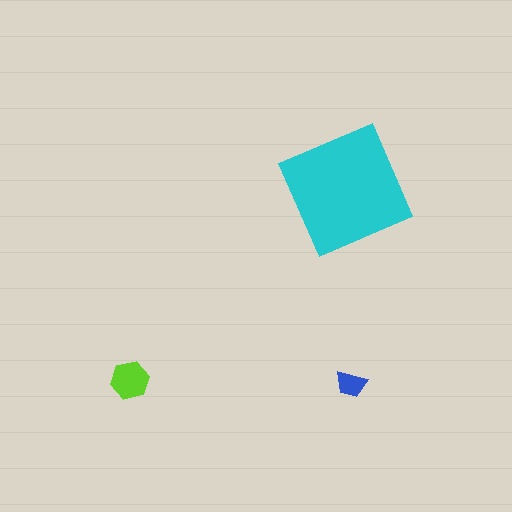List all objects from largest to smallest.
The cyan square, the lime hexagon, the blue trapezoid.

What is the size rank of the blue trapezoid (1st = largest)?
3rd.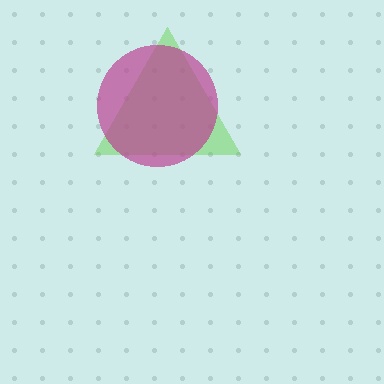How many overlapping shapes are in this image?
There are 2 overlapping shapes in the image.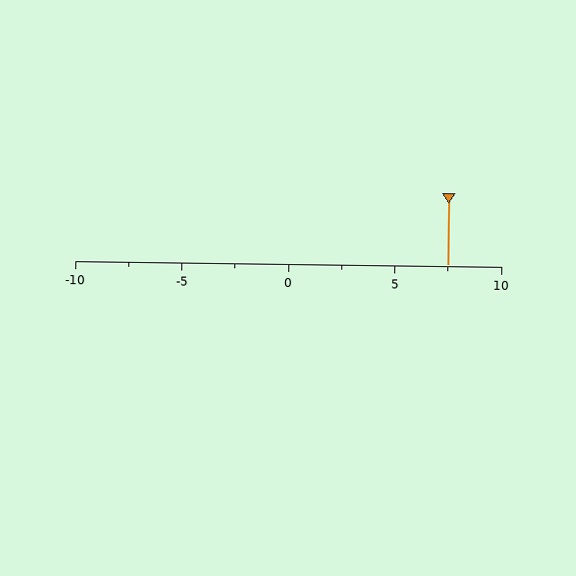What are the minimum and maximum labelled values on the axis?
The axis runs from -10 to 10.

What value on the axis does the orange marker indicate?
The marker indicates approximately 7.5.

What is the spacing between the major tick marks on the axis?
The major ticks are spaced 5 apart.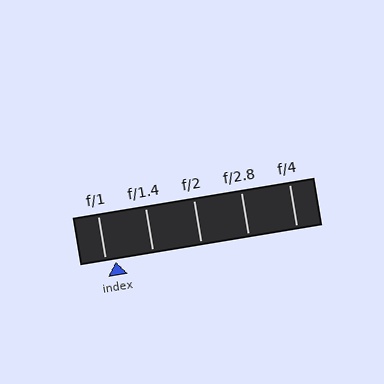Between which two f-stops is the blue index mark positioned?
The index mark is between f/1 and f/1.4.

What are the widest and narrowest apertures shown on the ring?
The widest aperture shown is f/1 and the narrowest is f/4.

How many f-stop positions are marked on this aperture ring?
There are 5 f-stop positions marked.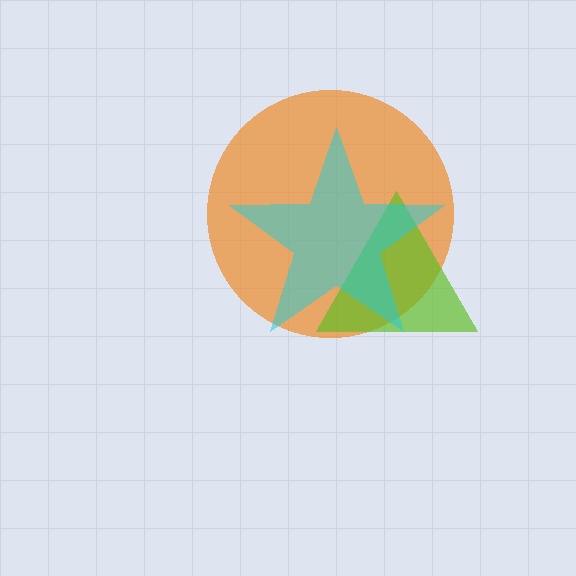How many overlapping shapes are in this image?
There are 3 overlapping shapes in the image.